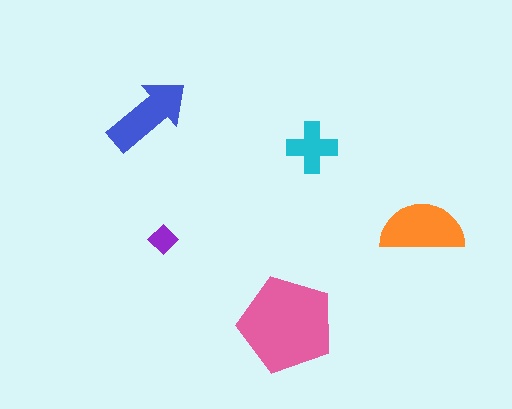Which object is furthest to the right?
The orange semicircle is rightmost.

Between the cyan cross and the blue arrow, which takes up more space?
The blue arrow.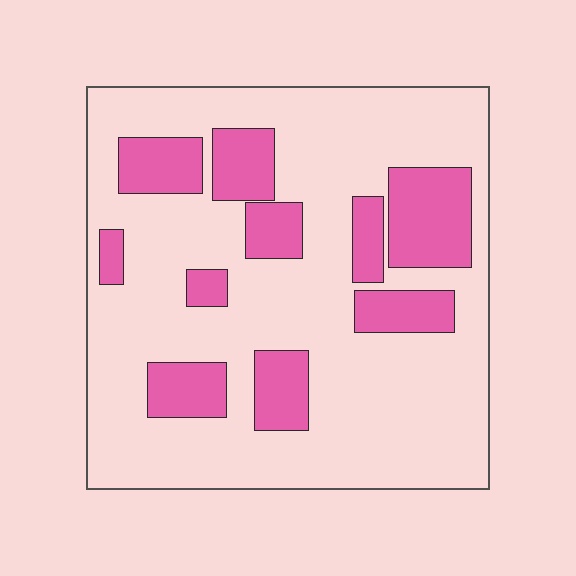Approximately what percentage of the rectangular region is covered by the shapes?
Approximately 25%.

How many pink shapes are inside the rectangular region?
10.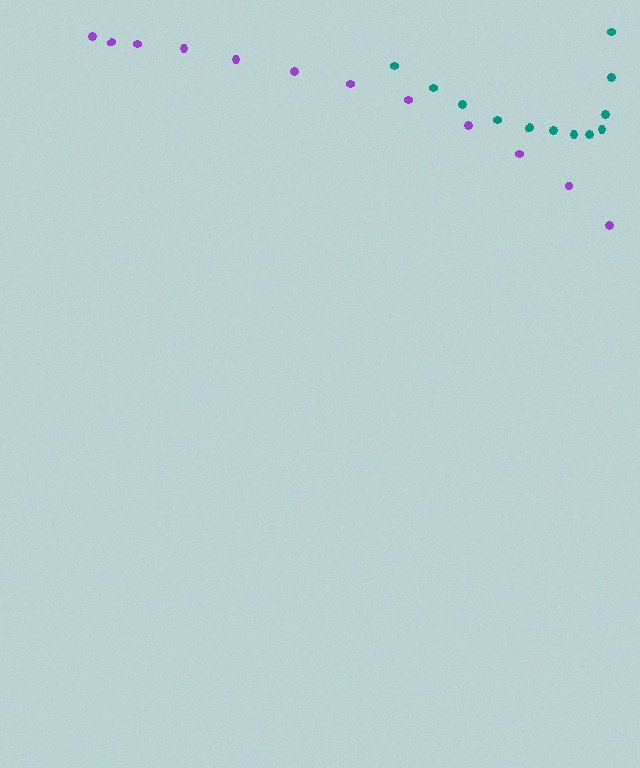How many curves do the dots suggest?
There are 2 distinct paths.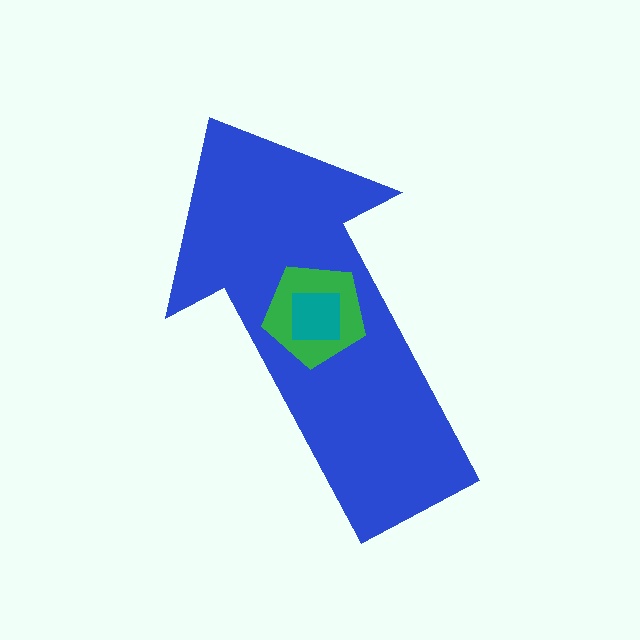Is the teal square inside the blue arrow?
Yes.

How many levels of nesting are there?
3.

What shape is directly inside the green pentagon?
The teal square.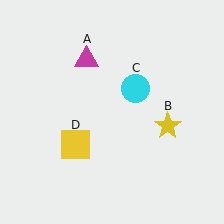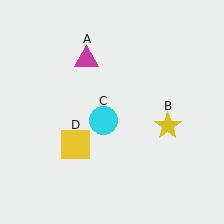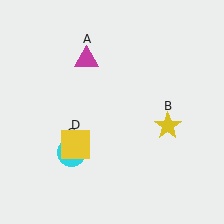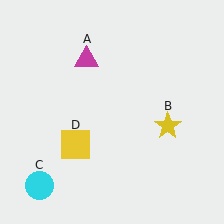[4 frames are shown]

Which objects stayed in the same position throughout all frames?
Magenta triangle (object A) and yellow star (object B) and yellow square (object D) remained stationary.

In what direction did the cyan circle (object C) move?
The cyan circle (object C) moved down and to the left.